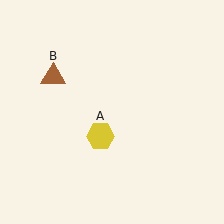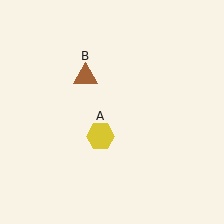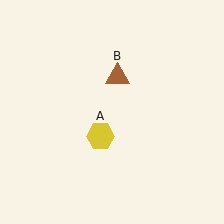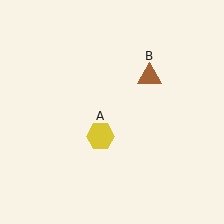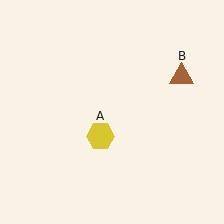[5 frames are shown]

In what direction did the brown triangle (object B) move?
The brown triangle (object B) moved right.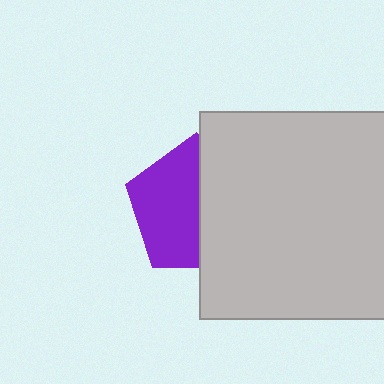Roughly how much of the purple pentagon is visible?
About half of it is visible (roughly 53%).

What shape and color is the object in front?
The object in front is a light gray rectangle.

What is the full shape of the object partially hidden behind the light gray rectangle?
The partially hidden object is a purple pentagon.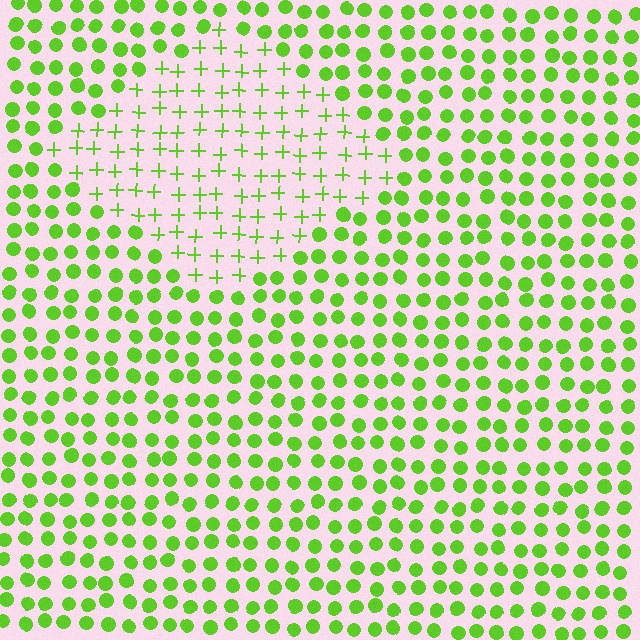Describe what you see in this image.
The image is filled with small lime elements arranged in a uniform grid. A diamond-shaped region contains plus signs, while the surrounding area contains circles. The boundary is defined purely by the change in element shape.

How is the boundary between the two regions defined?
The boundary is defined by a change in element shape: plus signs inside vs. circles outside. All elements share the same color and spacing.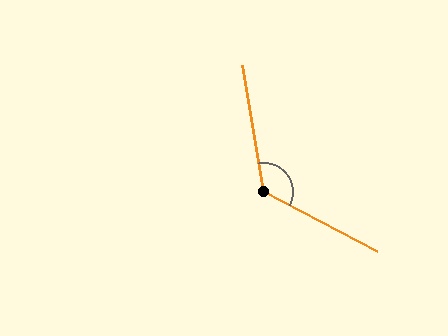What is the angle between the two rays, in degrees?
Approximately 127 degrees.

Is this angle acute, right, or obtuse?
It is obtuse.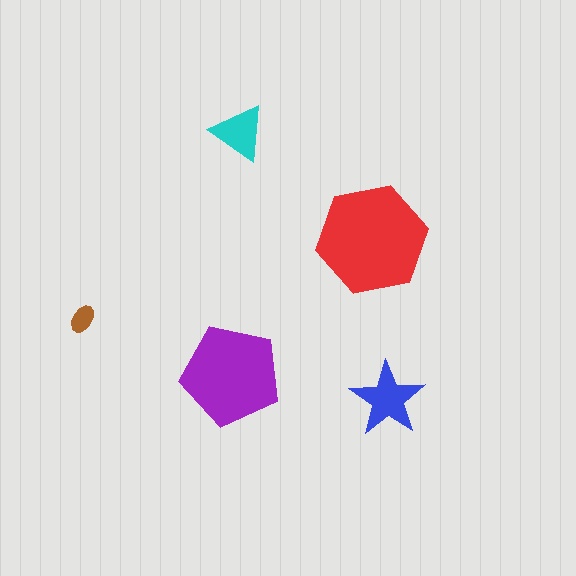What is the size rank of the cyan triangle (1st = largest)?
4th.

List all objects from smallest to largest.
The brown ellipse, the cyan triangle, the blue star, the purple pentagon, the red hexagon.